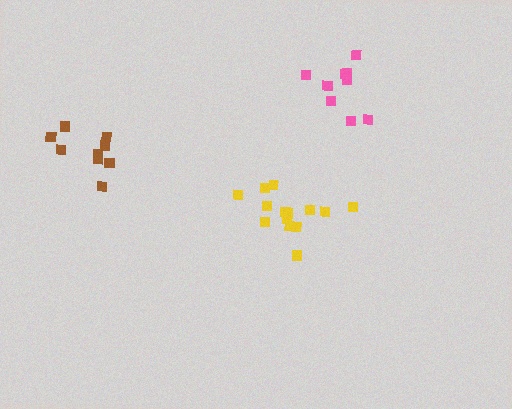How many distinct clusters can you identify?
There are 3 distinct clusters.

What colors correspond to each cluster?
The clusters are colored: pink, yellow, brown.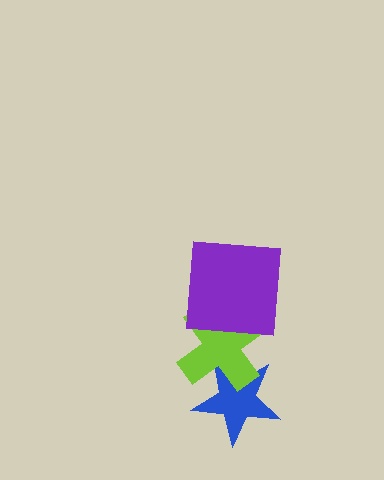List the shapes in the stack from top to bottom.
From top to bottom: the purple square, the lime cross, the blue star.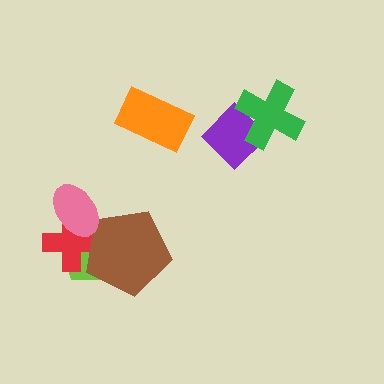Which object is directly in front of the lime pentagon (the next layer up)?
The red cross is directly in front of the lime pentagon.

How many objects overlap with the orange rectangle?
0 objects overlap with the orange rectangle.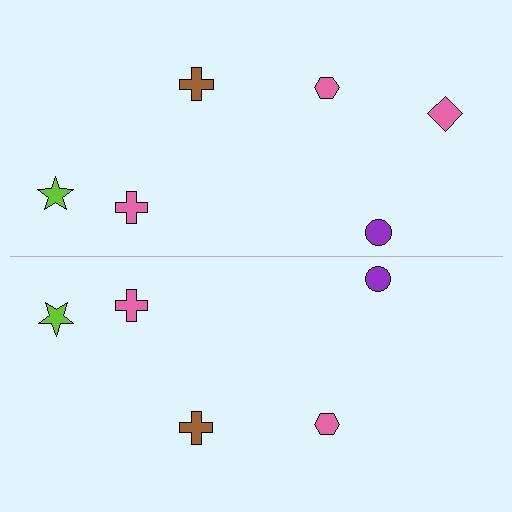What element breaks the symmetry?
A pink diamond is missing from the bottom side.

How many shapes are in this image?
There are 11 shapes in this image.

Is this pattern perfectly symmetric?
No, the pattern is not perfectly symmetric. A pink diamond is missing from the bottom side.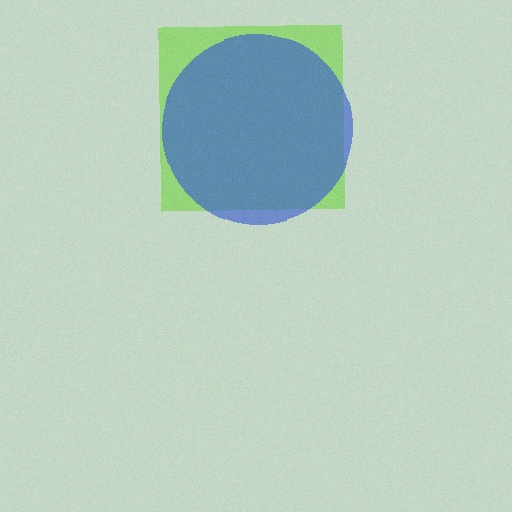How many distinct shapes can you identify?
There are 2 distinct shapes: a lime square, a blue circle.